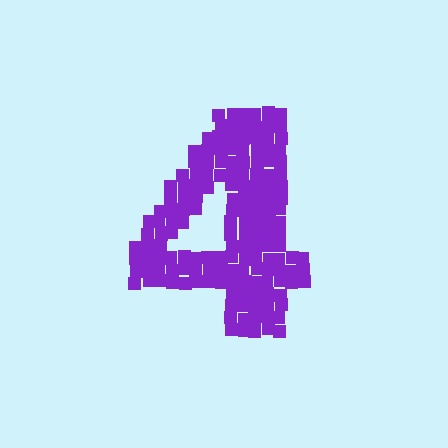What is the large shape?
The large shape is the digit 4.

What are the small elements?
The small elements are squares.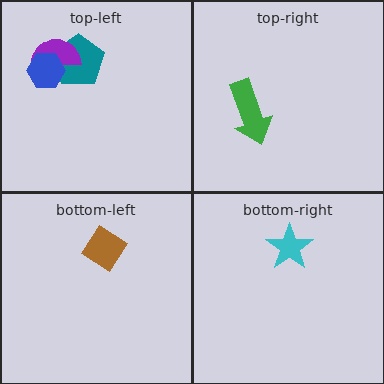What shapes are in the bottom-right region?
The cyan star.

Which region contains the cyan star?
The bottom-right region.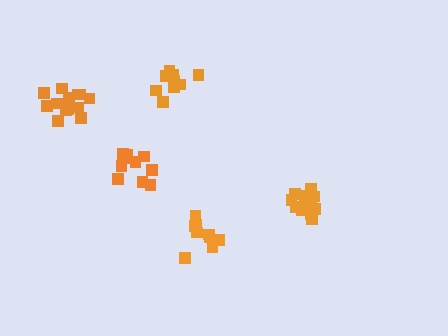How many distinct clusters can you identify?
There are 5 distinct clusters.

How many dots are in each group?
Group 1: 9 dots, Group 2: 14 dots, Group 3: 9 dots, Group 4: 10 dots, Group 5: 14 dots (56 total).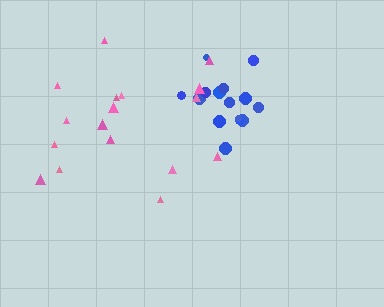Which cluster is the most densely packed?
Blue.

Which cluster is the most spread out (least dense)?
Pink.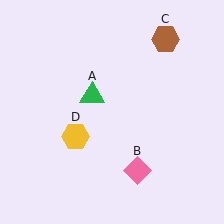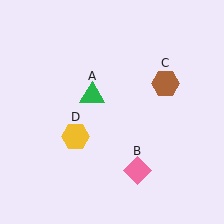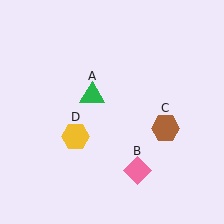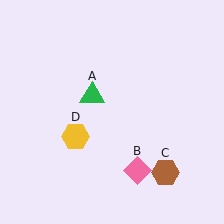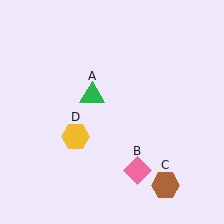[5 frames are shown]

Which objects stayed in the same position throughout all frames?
Green triangle (object A) and pink diamond (object B) and yellow hexagon (object D) remained stationary.